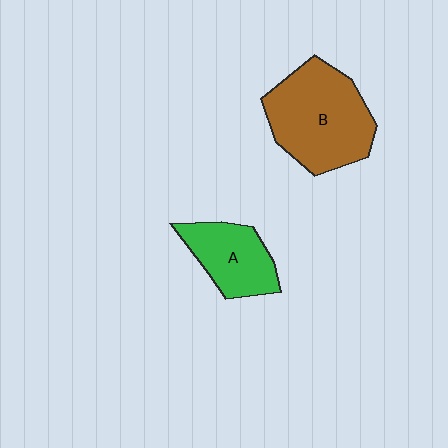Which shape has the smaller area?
Shape A (green).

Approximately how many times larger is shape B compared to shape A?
Approximately 1.7 times.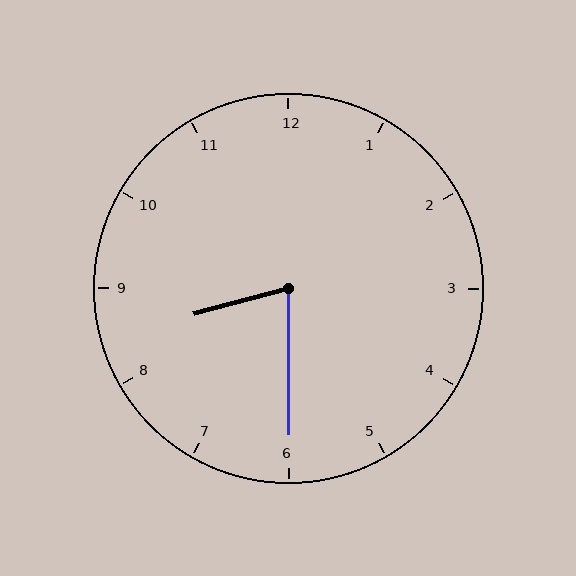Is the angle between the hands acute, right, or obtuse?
It is acute.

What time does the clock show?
8:30.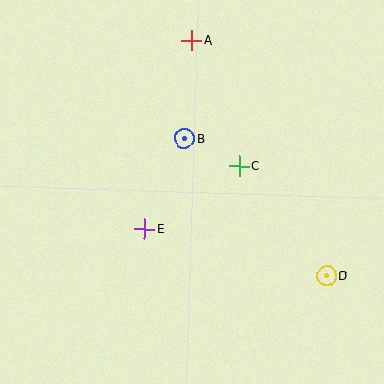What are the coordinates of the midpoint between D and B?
The midpoint between D and B is at (255, 207).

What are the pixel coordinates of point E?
Point E is at (144, 229).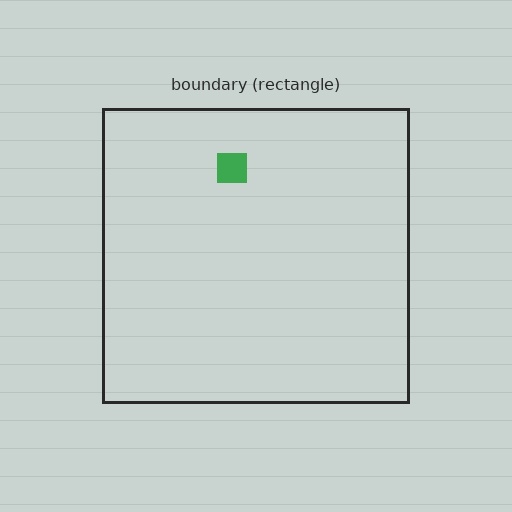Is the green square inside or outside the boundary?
Inside.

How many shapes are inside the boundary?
1 inside, 0 outside.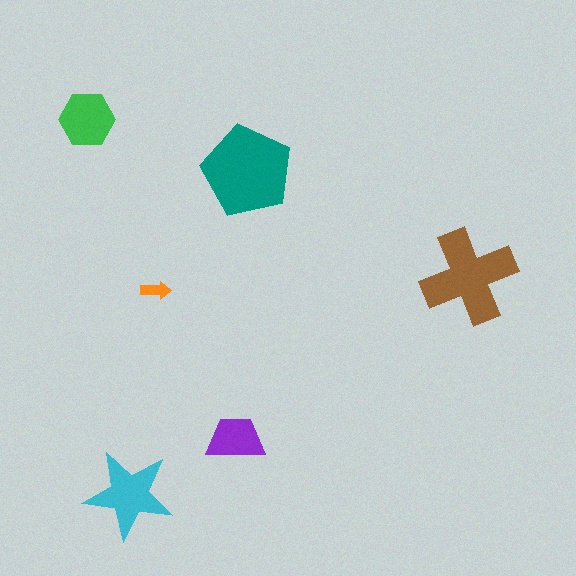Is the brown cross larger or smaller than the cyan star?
Larger.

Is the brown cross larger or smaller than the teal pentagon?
Smaller.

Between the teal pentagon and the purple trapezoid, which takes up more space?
The teal pentagon.